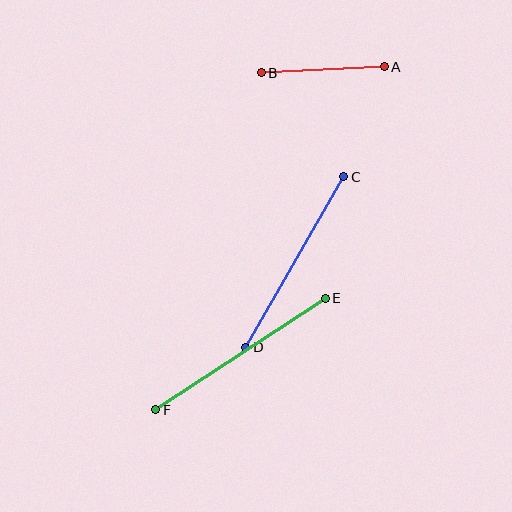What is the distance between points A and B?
The distance is approximately 123 pixels.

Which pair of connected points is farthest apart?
Points E and F are farthest apart.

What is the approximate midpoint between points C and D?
The midpoint is at approximately (295, 262) pixels.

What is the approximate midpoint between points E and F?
The midpoint is at approximately (241, 354) pixels.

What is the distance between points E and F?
The distance is approximately 203 pixels.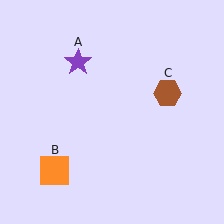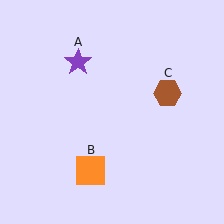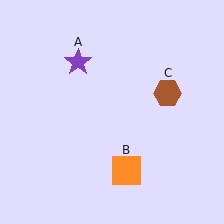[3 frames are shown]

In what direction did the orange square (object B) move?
The orange square (object B) moved right.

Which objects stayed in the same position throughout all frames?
Purple star (object A) and brown hexagon (object C) remained stationary.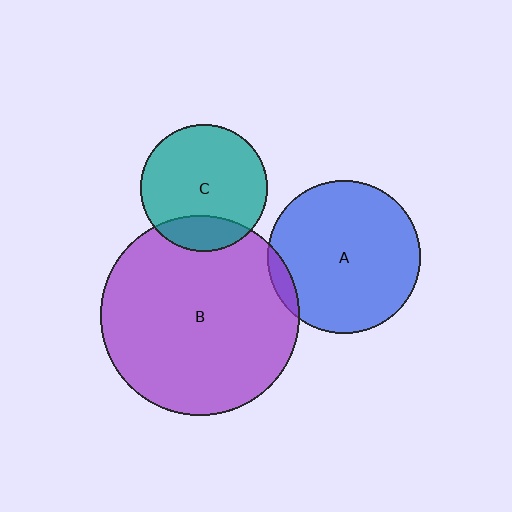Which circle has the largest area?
Circle B (purple).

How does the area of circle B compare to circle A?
Approximately 1.7 times.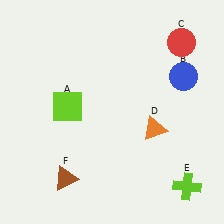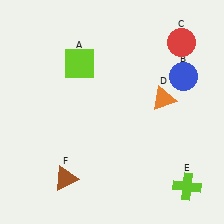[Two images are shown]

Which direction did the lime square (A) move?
The lime square (A) moved up.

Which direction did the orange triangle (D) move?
The orange triangle (D) moved up.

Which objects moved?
The objects that moved are: the lime square (A), the orange triangle (D).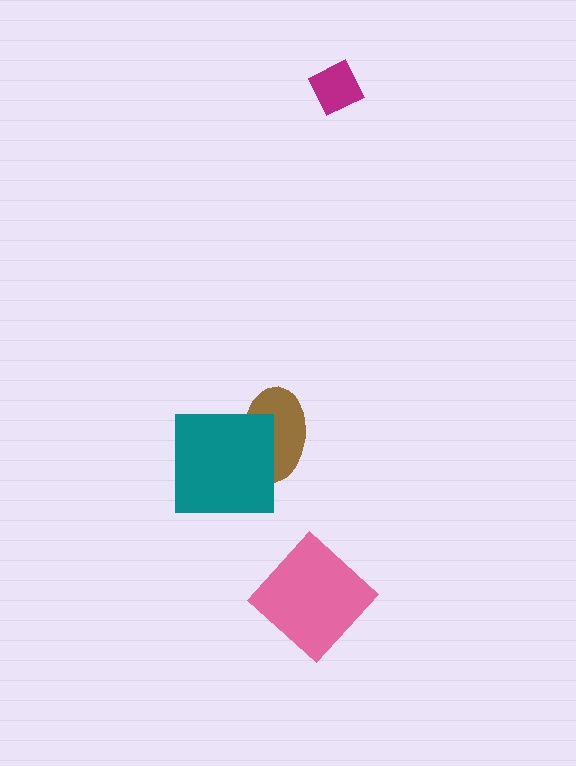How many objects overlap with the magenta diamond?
0 objects overlap with the magenta diamond.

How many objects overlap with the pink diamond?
0 objects overlap with the pink diamond.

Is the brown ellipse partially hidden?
Yes, it is partially covered by another shape.